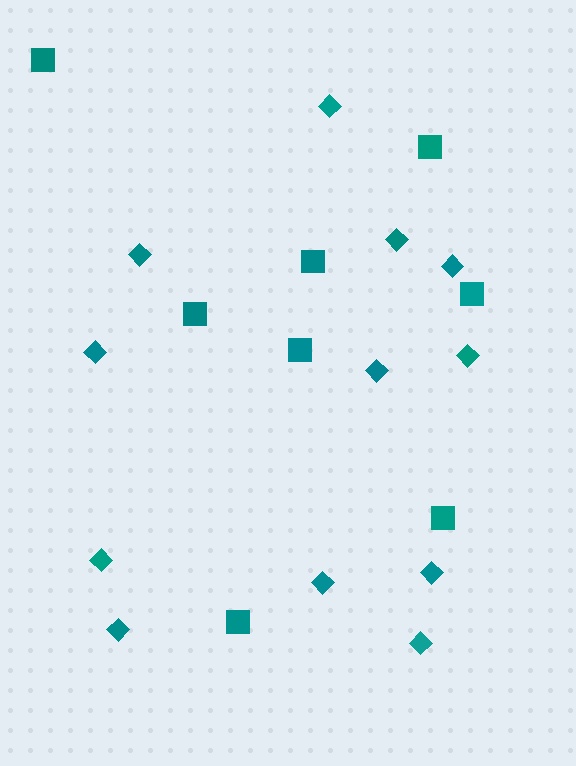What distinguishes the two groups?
There are 2 groups: one group of squares (8) and one group of diamonds (12).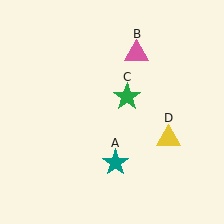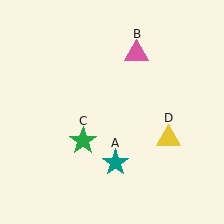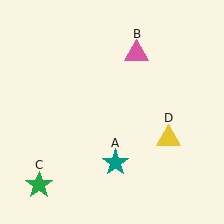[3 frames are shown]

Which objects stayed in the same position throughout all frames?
Teal star (object A) and pink triangle (object B) and yellow triangle (object D) remained stationary.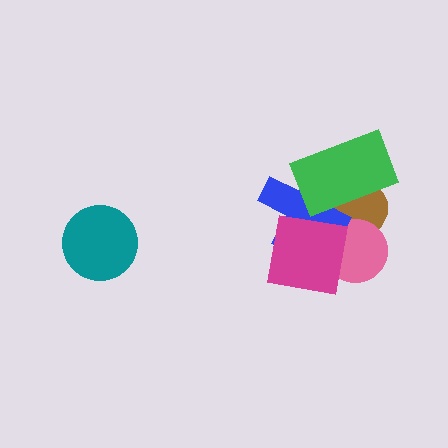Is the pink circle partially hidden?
Yes, it is partially covered by another shape.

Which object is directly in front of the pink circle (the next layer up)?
The blue cross is directly in front of the pink circle.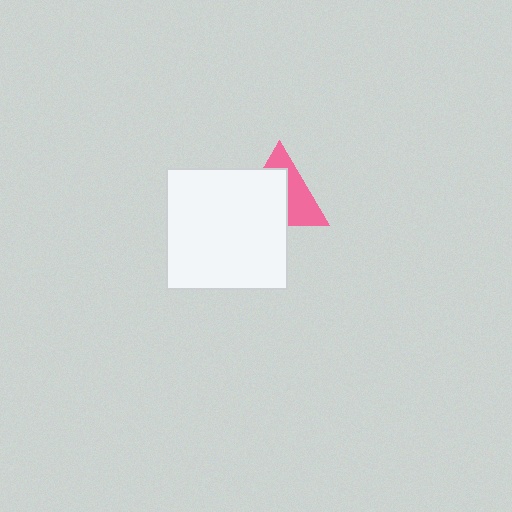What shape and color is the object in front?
The object in front is a white square.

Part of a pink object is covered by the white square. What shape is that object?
It is a triangle.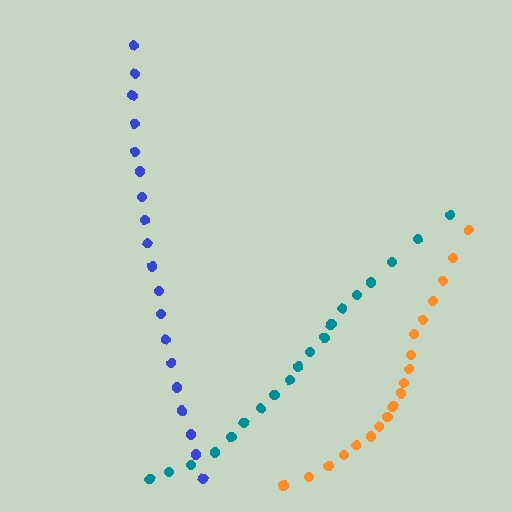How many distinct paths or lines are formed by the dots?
There are 3 distinct paths.